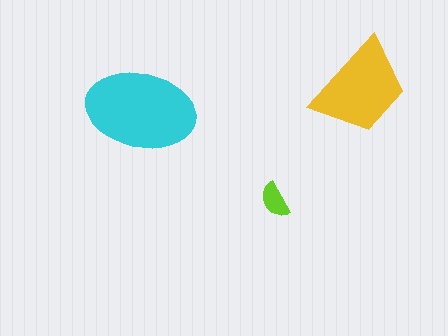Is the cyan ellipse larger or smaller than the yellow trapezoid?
Larger.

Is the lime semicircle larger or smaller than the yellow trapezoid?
Smaller.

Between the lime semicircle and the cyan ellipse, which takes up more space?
The cyan ellipse.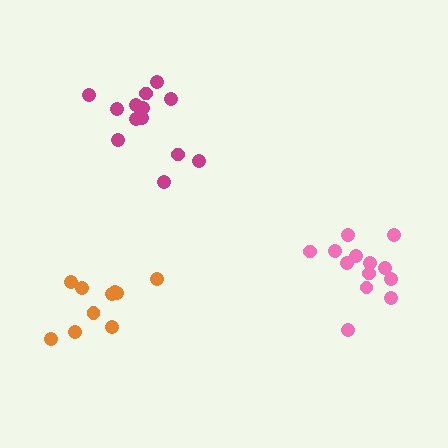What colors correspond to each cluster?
The clusters are colored: orange, magenta, pink.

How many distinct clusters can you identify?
There are 3 distinct clusters.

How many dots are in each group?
Group 1: 10 dots, Group 2: 13 dots, Group 3: 13 dots (36 total).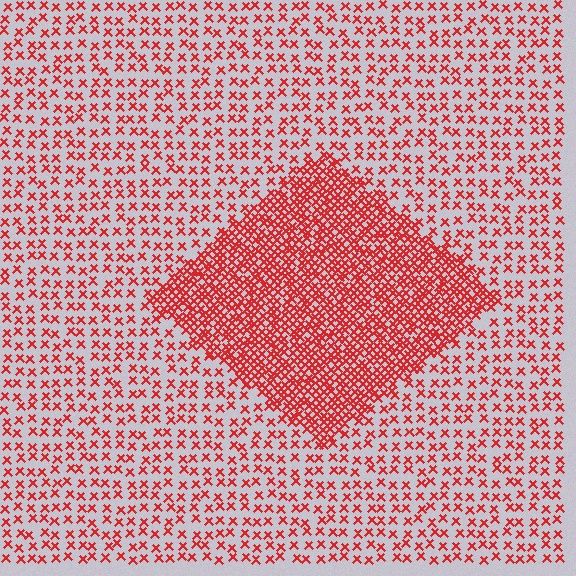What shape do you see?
I see a diamond.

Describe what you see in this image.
The image contains small red elements arranged at two different densities. A diamond-shaped region is visible where the elements are more densely packed than the surrounding area.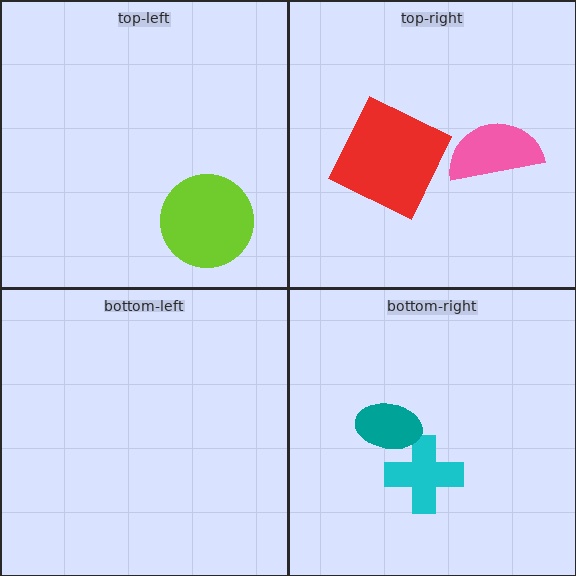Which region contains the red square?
The top-right region.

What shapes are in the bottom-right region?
The cyan cross, the teal ellipse.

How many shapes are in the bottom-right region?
2.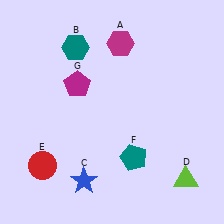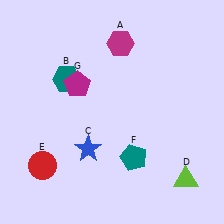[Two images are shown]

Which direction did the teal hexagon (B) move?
The teal hexagon (B) moved down.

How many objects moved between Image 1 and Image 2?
2 objects moved between the two images.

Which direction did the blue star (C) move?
The blue star (C) moved up.